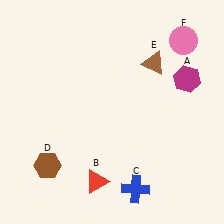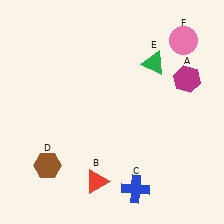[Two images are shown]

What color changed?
The triangle (E) changed from brown in Image 1 to green in Image 2.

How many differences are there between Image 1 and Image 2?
There is 1 difference between the two images.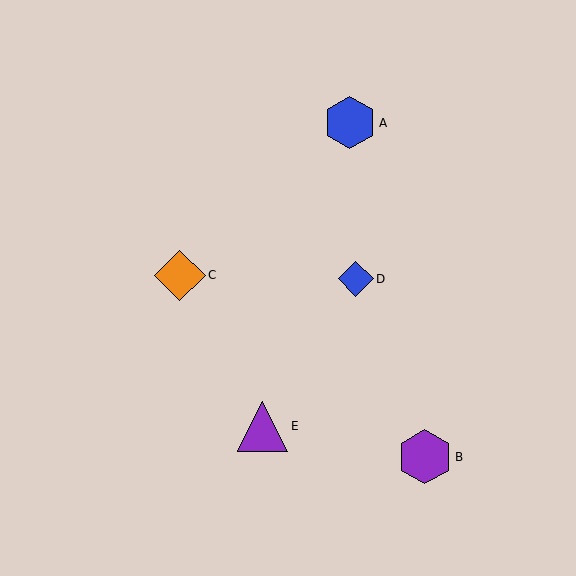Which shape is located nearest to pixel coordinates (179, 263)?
The orange diamond (labeled C) at (180, 275) is nearest to that location.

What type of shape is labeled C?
Shape C is an orange diamond.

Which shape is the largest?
The purple hexagon (labeled B) is the largest.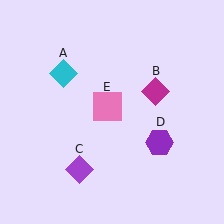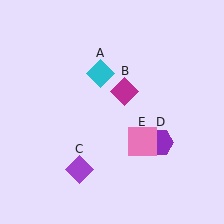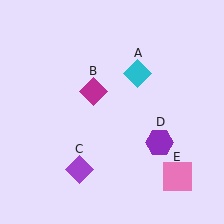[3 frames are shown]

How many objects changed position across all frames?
3 objects changed position: cyan diamond (object A), magenta diamond (object B), pink square (object E).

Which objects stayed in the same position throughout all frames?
Purple diamond (object C) and purple hexagon (object D) remained stationary.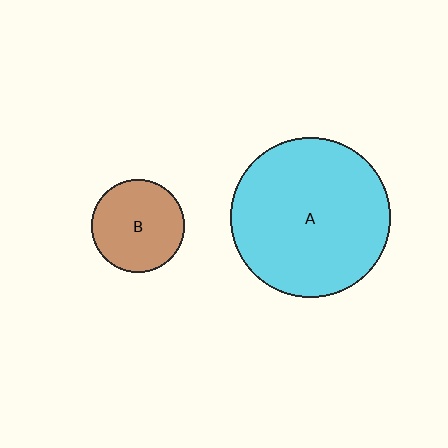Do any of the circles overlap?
No, none of the circles overlap.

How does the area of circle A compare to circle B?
Approximately 3.0 times.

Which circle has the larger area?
Circle A (cyan).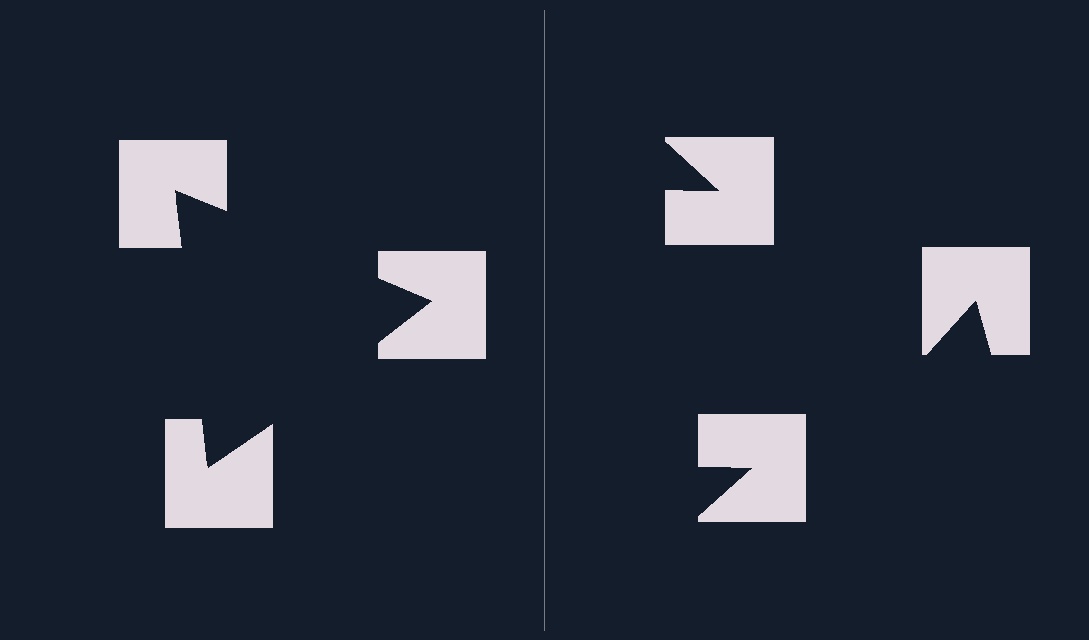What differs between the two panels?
The notched squares are positioned identically on both sides; only the wedge orientations differ. On the left they align to a triangle; on the right they are misaligned.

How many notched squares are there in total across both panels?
6 — 3 on each side.